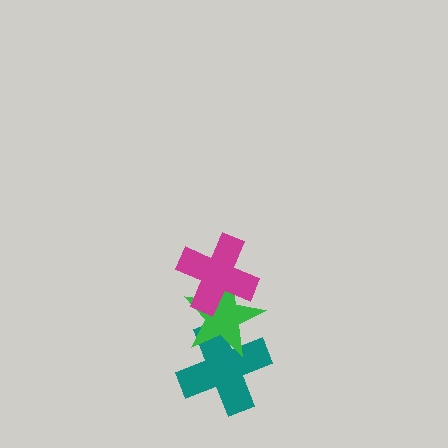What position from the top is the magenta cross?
The magenta cross is 1st from the top.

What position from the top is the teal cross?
The teal cross is 3rd from the top.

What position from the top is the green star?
The green star is 2nd from the top.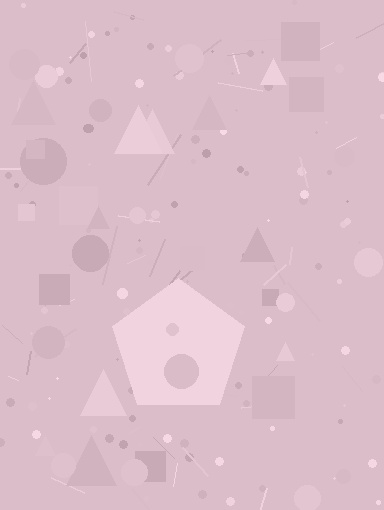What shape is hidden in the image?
A pentagon is hidden in the image.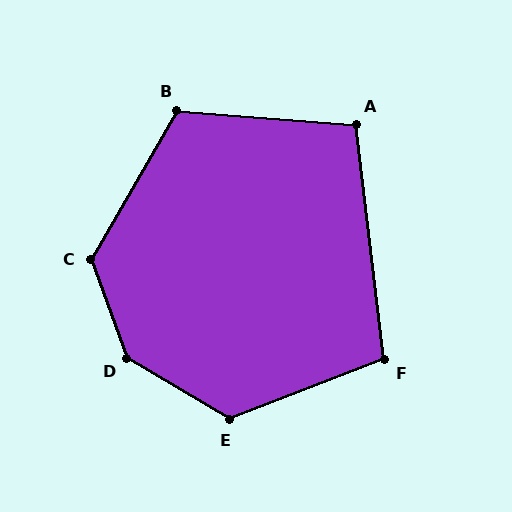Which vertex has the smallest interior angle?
A, at approximately 101 degrees.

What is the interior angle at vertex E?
Approximately 129 degrees (obtuse).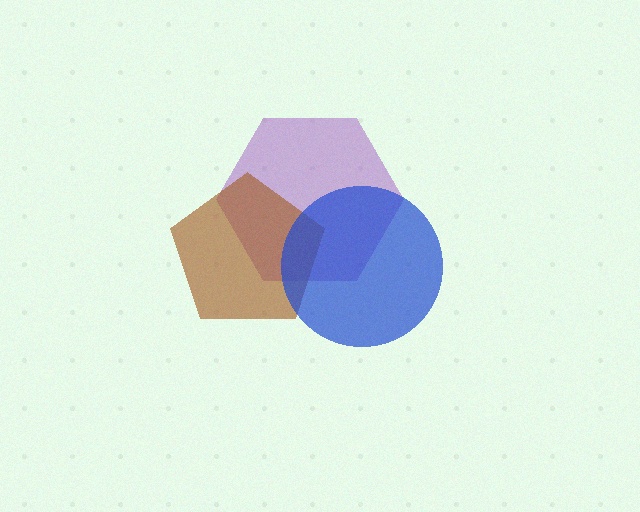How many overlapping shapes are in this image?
There are 3 overlapping shapes in the image.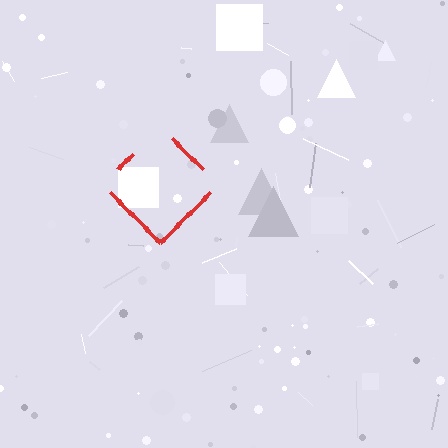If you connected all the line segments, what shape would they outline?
They would outline a diamond.